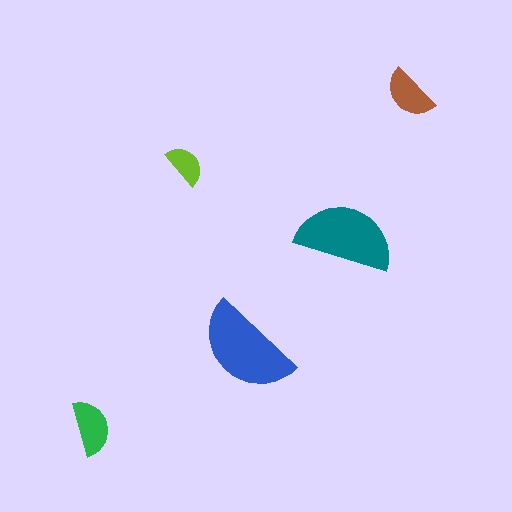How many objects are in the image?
There are 5 objects in the image.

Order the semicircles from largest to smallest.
the blue one, the teal one, the green one, the brown one, the lime one.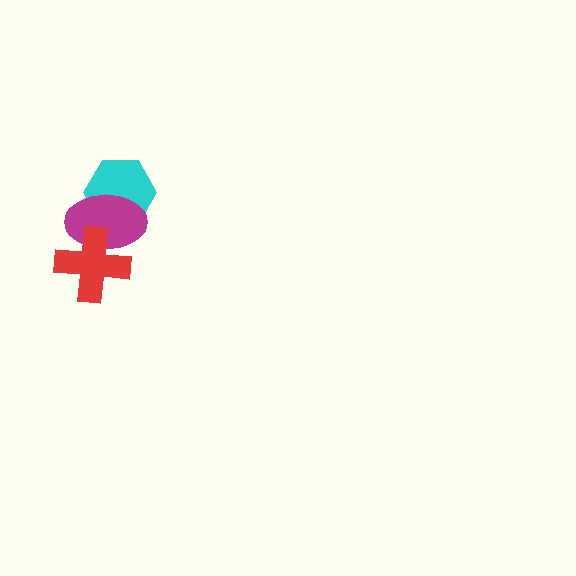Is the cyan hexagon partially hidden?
Yes, it is partially covered by another shape.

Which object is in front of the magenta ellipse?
The red cross is in front of the magenta ellipse.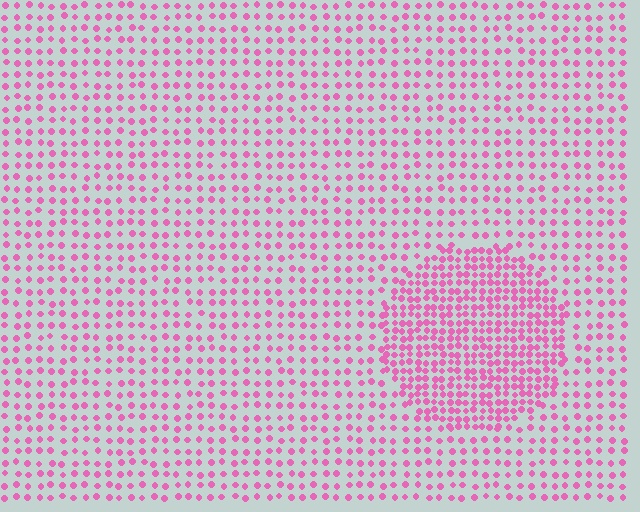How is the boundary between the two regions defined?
The boundary is defined by a change in element density (approximately 2.1x ratio). All elements are the same color, size, and shape.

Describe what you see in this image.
The image contains small pink elements arranged at two different densities. A circle-shaped region is visible where the elements are more densely packed than the surrounding area.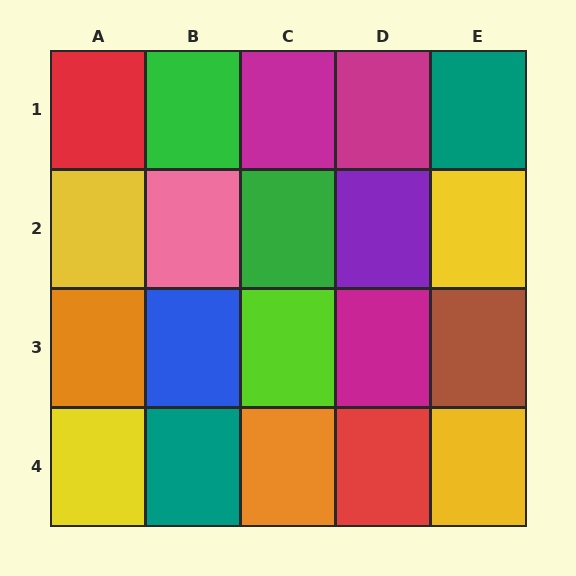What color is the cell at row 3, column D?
Magenta.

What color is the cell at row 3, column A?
Orange.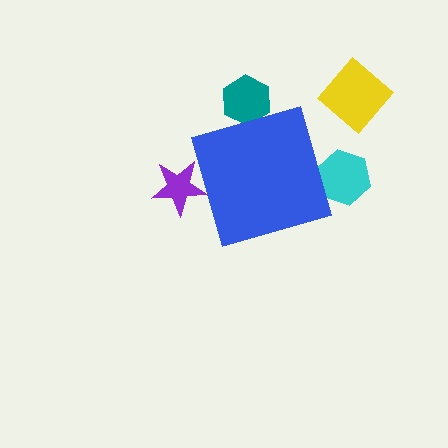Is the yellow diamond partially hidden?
No, the yellow diamond is fully visible.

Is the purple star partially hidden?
Yes, the purple star is partially hidden behind the blue diamond.